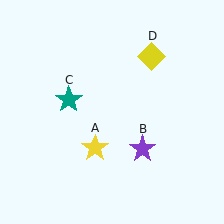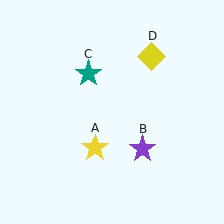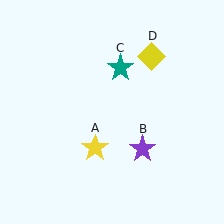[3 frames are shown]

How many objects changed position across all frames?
1 object changed position: teal star (object C).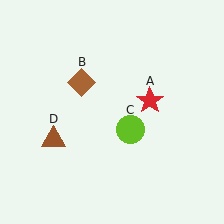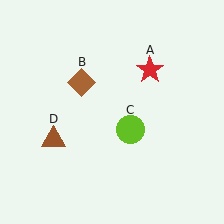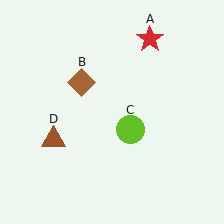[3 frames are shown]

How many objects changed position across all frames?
1 object changed position: red star (object A).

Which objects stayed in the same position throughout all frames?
Brown diamond (object B) and lime circle (object C) and brown triangle (object D) remained stationary.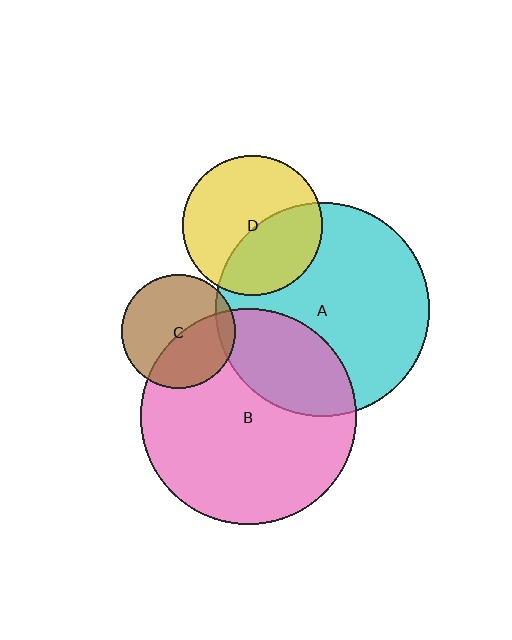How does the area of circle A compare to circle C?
Approximately 3.5 times.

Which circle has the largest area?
Circle B (pink).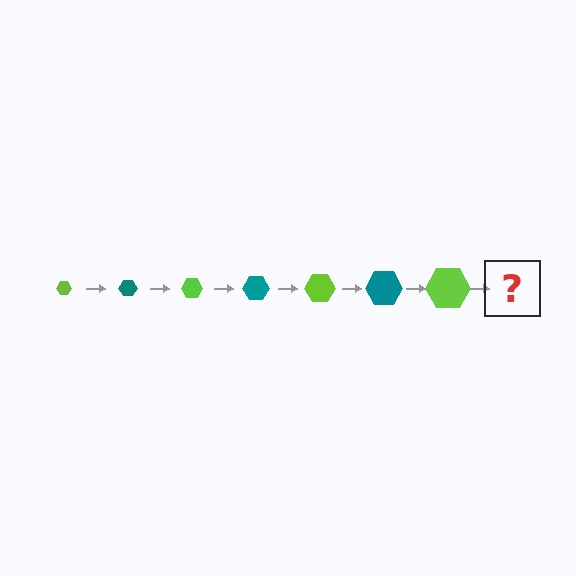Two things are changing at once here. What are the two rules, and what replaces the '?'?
The two rules are that the hexagon grows larger each step and the color cycles through lime and teal. The '?' should be a teal hexagon, larger than the previous one.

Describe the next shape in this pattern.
It should be a teal hexagon, larger than the previous one.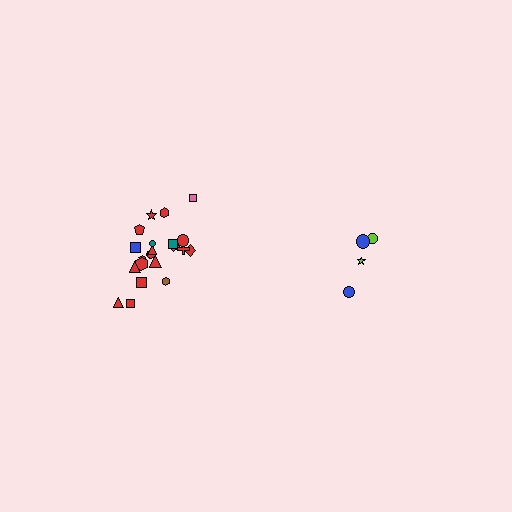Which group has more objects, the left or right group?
The left group.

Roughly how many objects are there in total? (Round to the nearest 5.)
Roughly 25 objects in total.